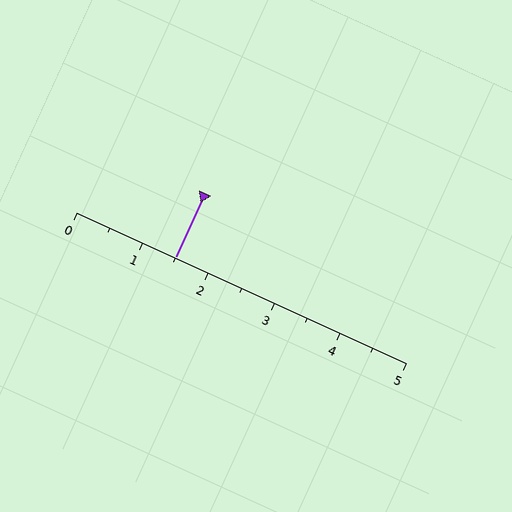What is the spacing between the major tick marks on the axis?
The major ticks are spaced 1 apart.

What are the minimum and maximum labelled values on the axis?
The axis runs from 0 to 5.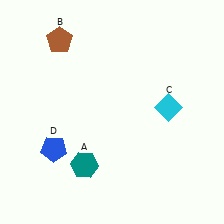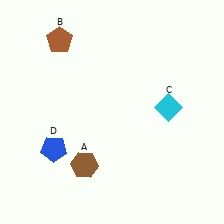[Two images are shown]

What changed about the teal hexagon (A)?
In Image 1, A is teal. In Image 2, it changed to brown.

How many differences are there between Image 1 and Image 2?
There is 1 difference between the two images.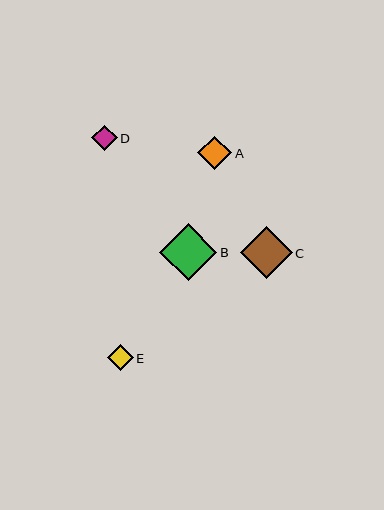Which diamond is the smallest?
Diamond D is the smallest with a size of approximately 26 pixels.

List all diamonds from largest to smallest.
From largest to smallest: B, C, A, E, D.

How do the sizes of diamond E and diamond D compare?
Diamond E and diamond D are approximately the same size.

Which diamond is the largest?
Diamond B is the largest with a size of approximately 57 pixels.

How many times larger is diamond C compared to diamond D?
Diamond C is approximately 2.0 times the size of diamond D.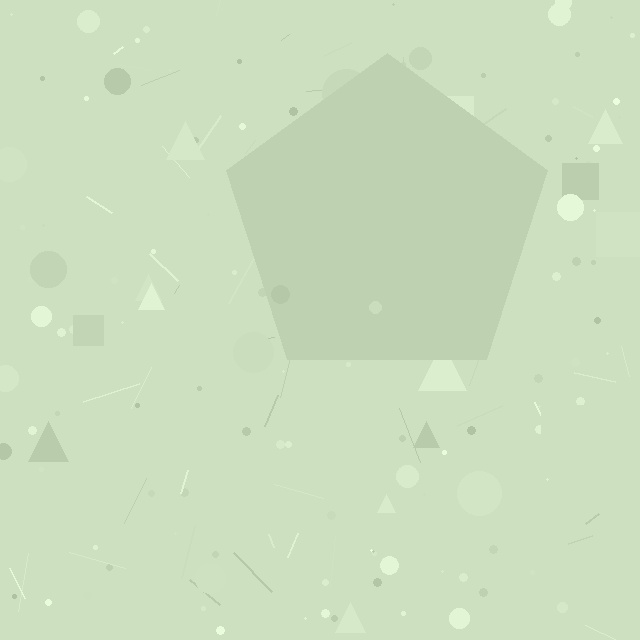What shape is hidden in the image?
A pentagon is hidden in the image.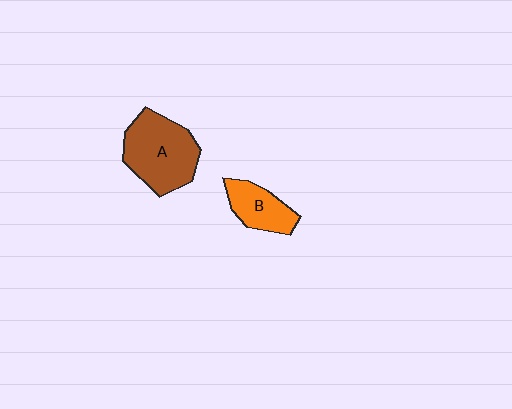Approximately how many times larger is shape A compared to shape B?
Approximately 1.8 times.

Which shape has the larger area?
Shape A (brown).